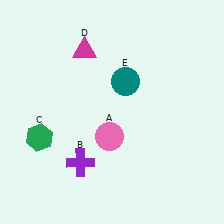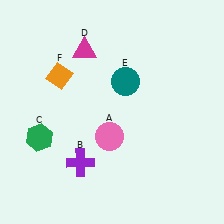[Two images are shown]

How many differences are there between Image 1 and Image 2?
There is 1 difference between the two images.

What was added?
An orange diamond (F) was added in Image 2.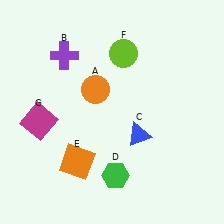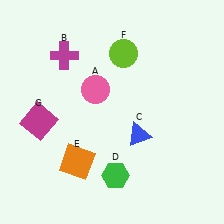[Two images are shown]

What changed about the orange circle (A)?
In Image 1, A is orange. In Image 2, it changed to pink.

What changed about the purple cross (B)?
In Image 1, B is purple. In Image 2, it changed to magenta.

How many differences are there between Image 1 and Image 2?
There are 2 differences between the two images.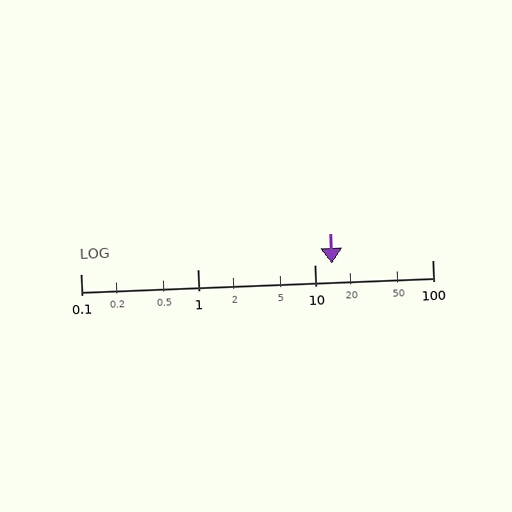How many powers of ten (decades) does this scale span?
The scale spans 3 decades, from 0.1 to 100.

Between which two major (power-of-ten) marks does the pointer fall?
The pointer is between 10 and 100.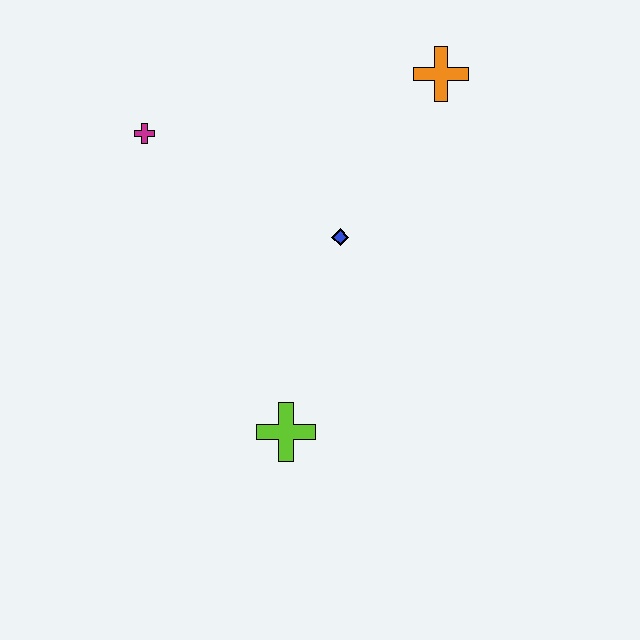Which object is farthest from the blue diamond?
The magenta cross is farthest from the blue diamond.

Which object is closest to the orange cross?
The blue diamond is closest to the orange cross.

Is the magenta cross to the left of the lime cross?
Yes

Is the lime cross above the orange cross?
No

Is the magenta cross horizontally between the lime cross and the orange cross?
No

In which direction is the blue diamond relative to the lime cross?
The blue diamond is above the lime cross.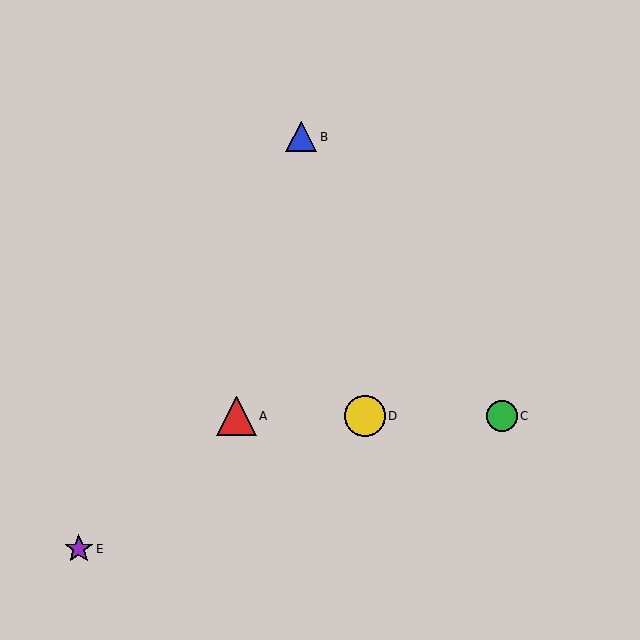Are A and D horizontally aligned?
Yes, both are at y≈416.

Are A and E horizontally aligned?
No, A is at y≈416 and E is at y≈549.